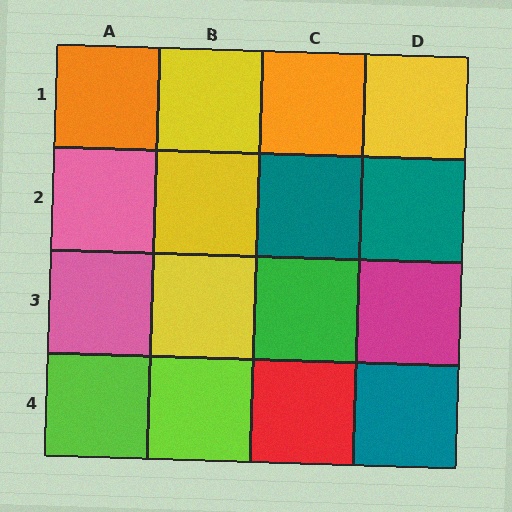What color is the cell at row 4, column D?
Teal.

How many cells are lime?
2 cells are lime.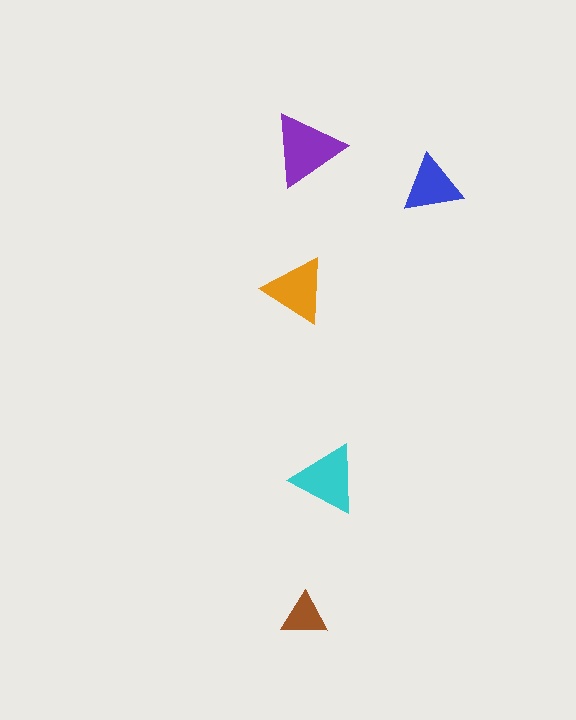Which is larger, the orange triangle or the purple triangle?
The purple one.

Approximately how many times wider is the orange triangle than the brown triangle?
About 1.5 times wider.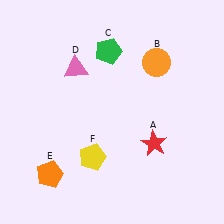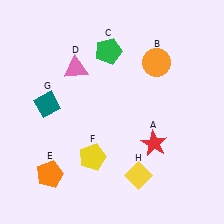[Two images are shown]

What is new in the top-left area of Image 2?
A teal diamond (G) was added in the top-left area of Image 2.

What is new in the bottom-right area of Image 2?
A yellow diamond (H) was added in the bottom-right area of Image 2.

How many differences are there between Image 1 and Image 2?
There are 2 differences between the two images.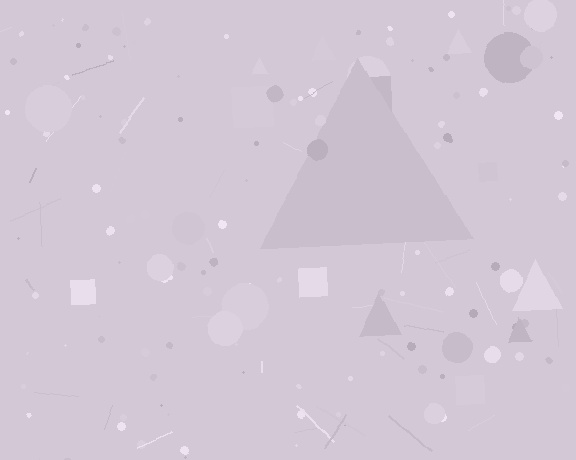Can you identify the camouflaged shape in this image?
The camouflaged shape is a triangle.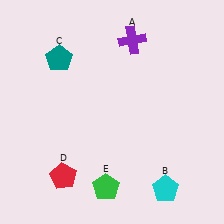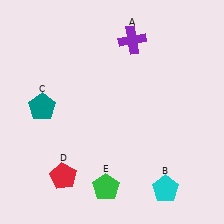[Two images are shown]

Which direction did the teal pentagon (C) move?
The teal pentagon (C) moved down.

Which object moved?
The teal pentagon (C) moved down.